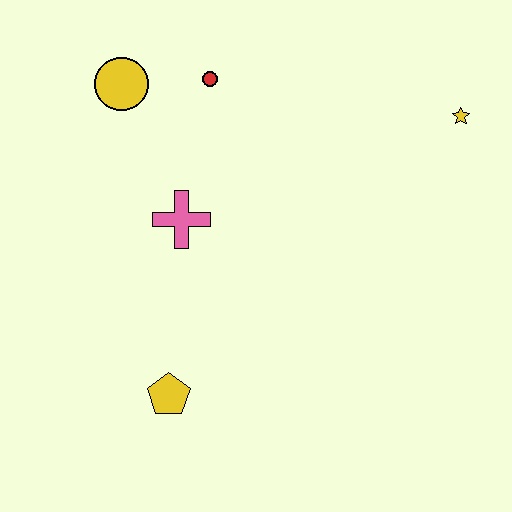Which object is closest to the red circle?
The yellow circle is closest to the red circle.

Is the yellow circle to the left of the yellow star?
Yes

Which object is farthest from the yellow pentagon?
The yellow star is farthest from the yellow pentagon.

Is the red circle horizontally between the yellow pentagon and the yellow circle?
No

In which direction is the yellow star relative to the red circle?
The yellow star is to the right of the red circle.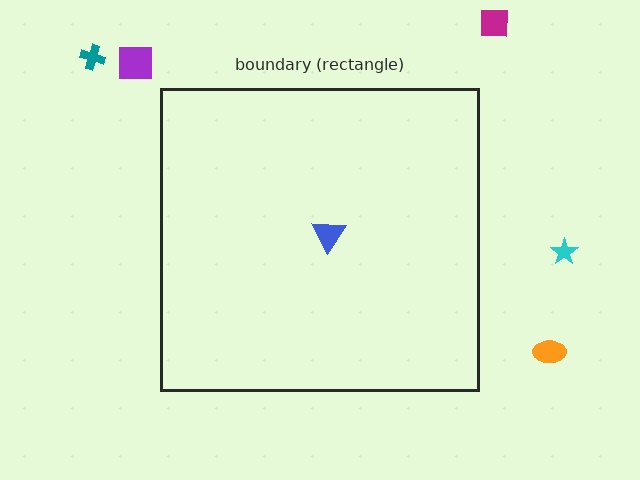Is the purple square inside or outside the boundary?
Outside.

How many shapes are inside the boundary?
1 inside, 5 outside.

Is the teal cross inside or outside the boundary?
Outside.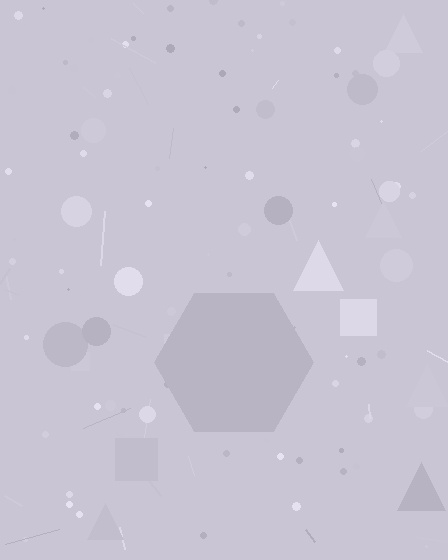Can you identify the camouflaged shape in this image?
The camouflaged shape is a hexagon.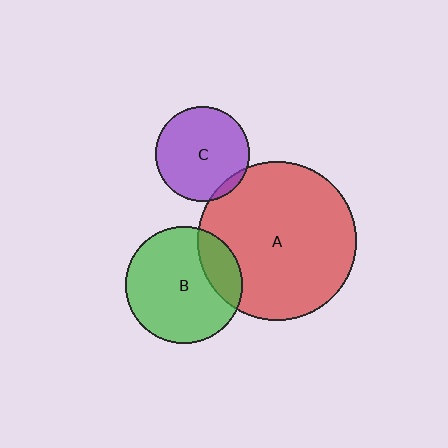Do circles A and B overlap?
Yes.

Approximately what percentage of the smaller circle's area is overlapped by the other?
Approximately 20%.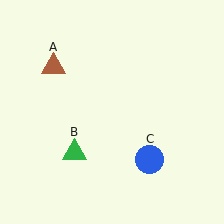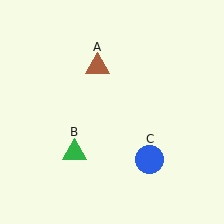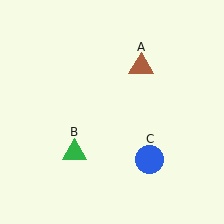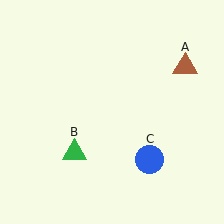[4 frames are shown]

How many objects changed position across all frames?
1 object changed position: brown triangle (object A).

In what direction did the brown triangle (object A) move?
The brown triangle (object A) moved right.